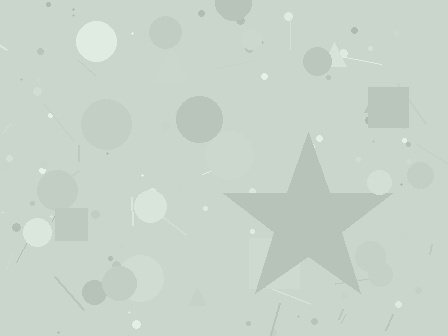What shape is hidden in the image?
A star is hidden in the image.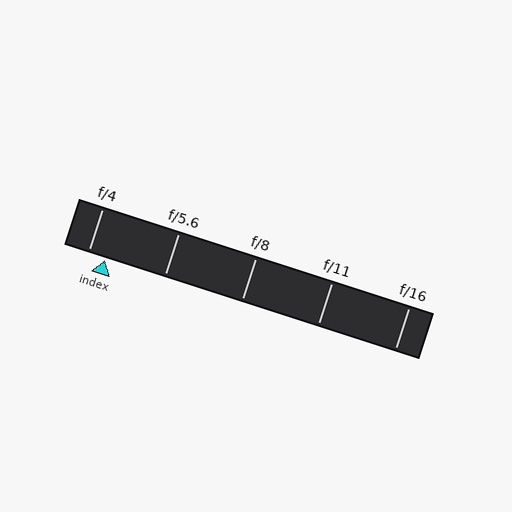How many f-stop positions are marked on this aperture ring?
There are 5 f-stop positions marked.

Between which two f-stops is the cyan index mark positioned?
The index mark is between f/4 and f/5.6.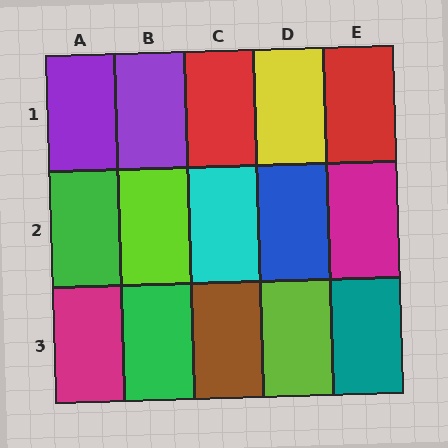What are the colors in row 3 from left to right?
Magenta, green, brown, lime, teal.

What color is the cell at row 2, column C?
Cyan.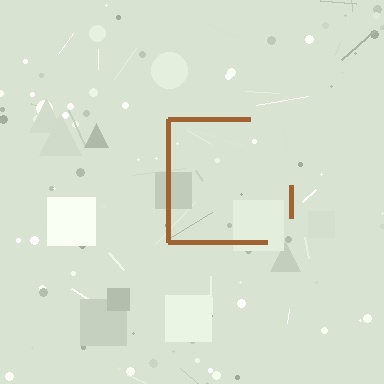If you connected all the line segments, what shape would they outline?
They would outline a square.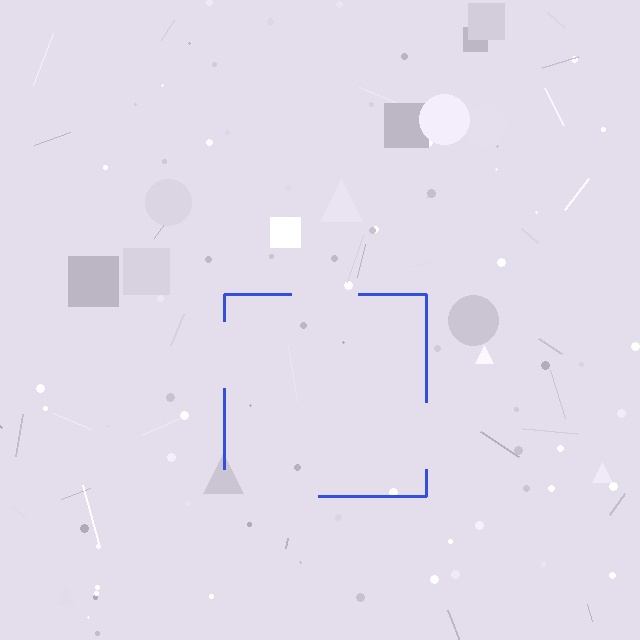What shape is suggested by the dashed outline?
The dashed outline suggests a square.